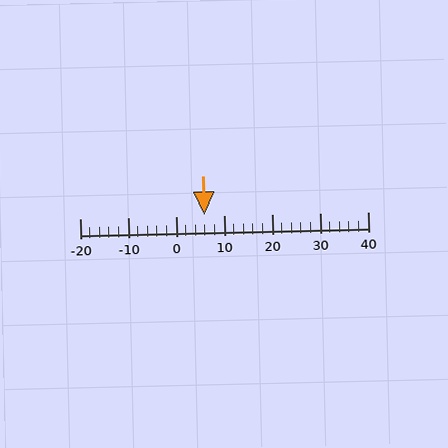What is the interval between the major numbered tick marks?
The major tick marks are spaced 10 units apart.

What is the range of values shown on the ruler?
The ruler shows values from -20 to 40.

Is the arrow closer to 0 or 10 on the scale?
The arrow is closer to 10.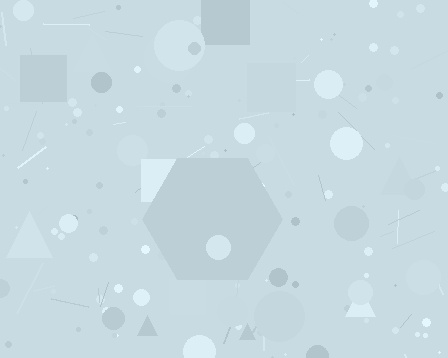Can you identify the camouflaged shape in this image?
The camouflaged shape is a hexagon.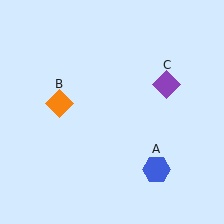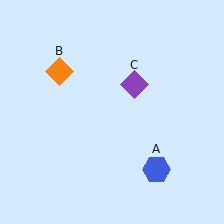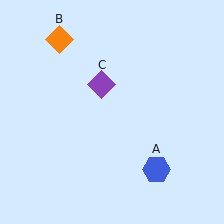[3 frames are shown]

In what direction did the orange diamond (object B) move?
The orange diamond (object B) moved up.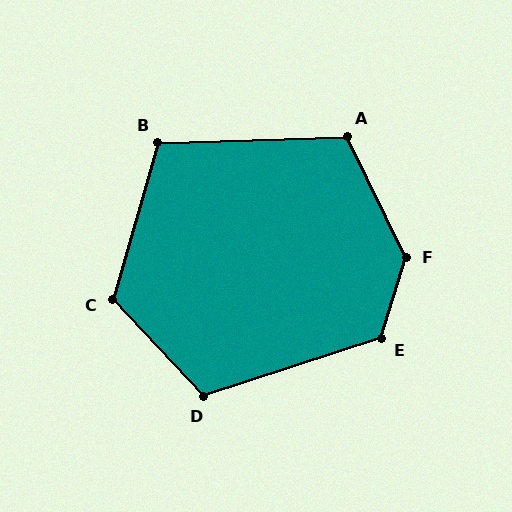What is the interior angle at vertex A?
Approximately 114 degrees (obtuse).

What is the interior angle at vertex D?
Approximately 115 degrees (obtuse).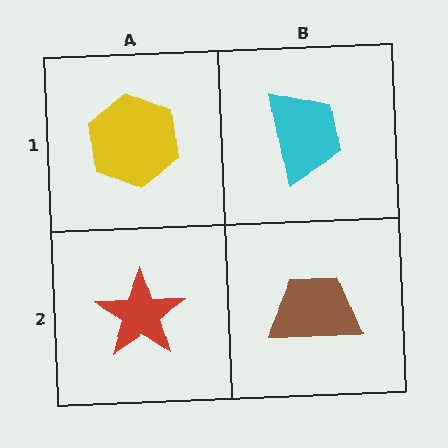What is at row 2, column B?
A brown trapezoid.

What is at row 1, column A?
A yellow hexagon.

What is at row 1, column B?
A cyan trapezoid.